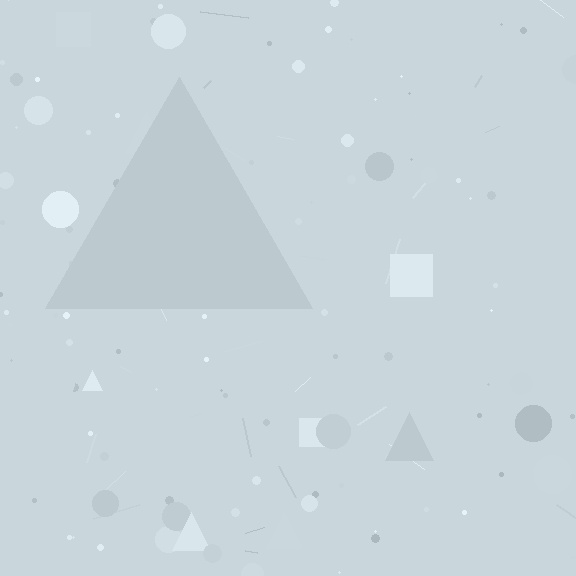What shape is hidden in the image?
A triangle is hidden in the image.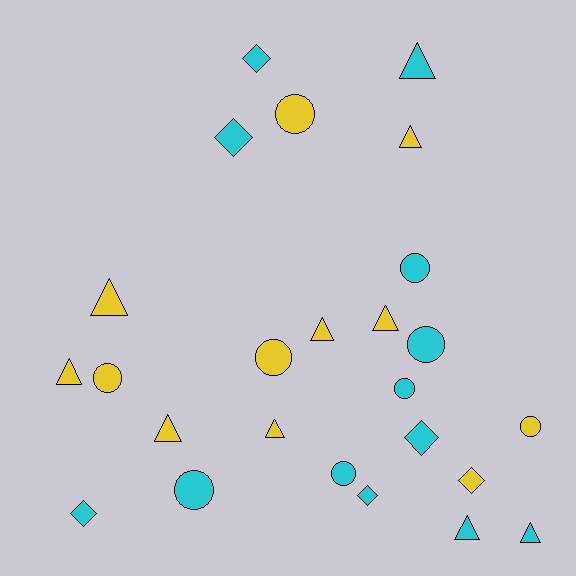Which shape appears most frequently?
Triangle, with 10 objects.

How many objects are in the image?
There are 25 objects.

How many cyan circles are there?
There are 5 cyan circles.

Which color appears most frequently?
Cyan, with 13 objects.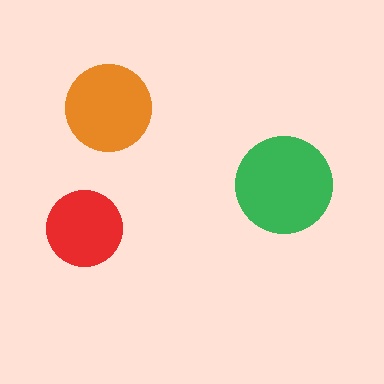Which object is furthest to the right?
The green circle is rightmost.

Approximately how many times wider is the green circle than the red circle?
About 1.5 times wider.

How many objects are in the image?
There are 3 objects in the image.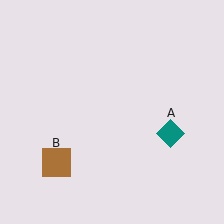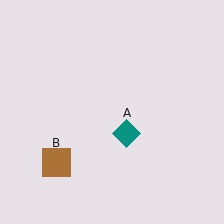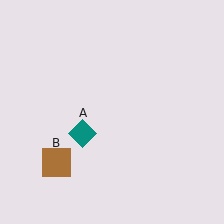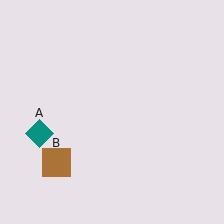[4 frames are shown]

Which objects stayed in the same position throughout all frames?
Brown square (object B) remained stationary.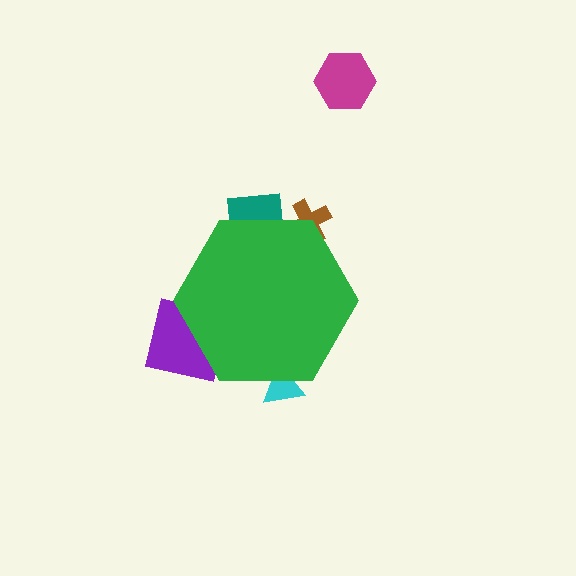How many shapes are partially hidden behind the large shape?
4 shapes are partially hidden.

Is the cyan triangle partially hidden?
Yes, the cyan triangle is partially hidden behind the green hexagon.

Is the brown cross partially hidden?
Yes, the brown cross is partially hidden behind the green hexagon.